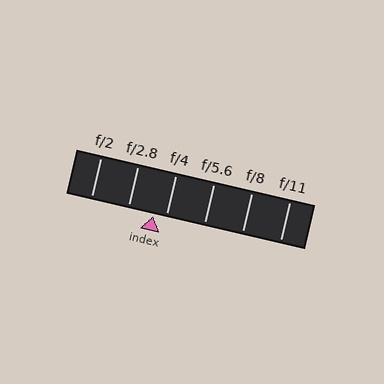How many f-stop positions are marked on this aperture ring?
There are 6 f-stop positions marked.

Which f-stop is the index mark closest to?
The index mark is closest to f/4.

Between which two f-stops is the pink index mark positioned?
The index mark is between f/2.8 and f/4.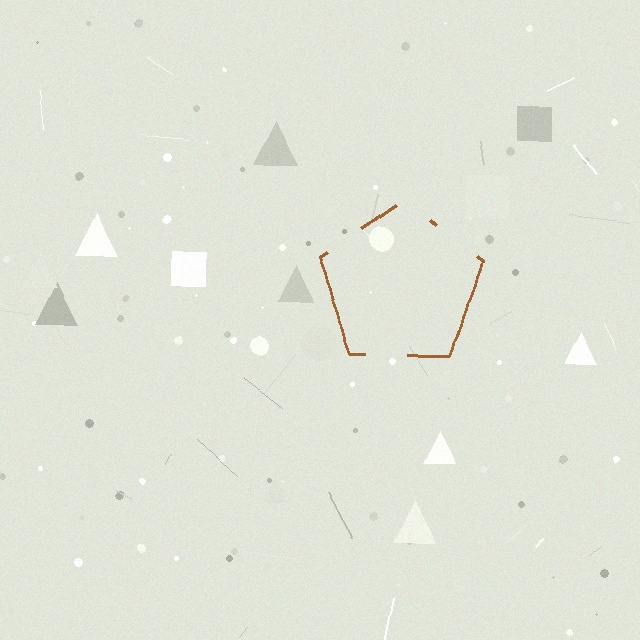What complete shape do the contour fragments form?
The contour fragments form a pentagon.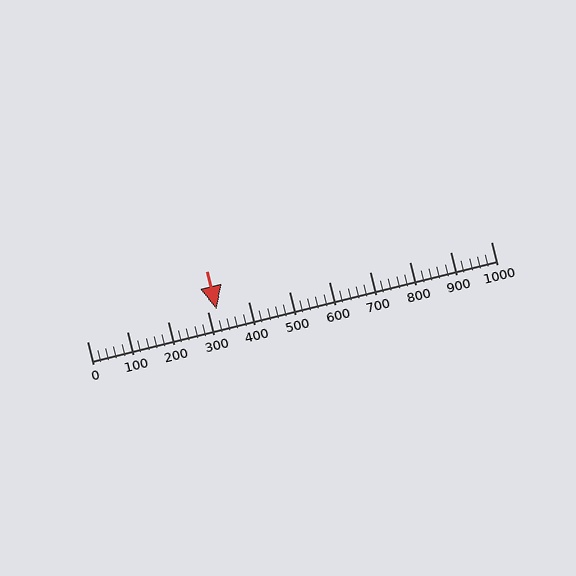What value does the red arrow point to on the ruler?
The red arrow points to approximately 322.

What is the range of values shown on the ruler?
The ruler shows values from 0 to 1000.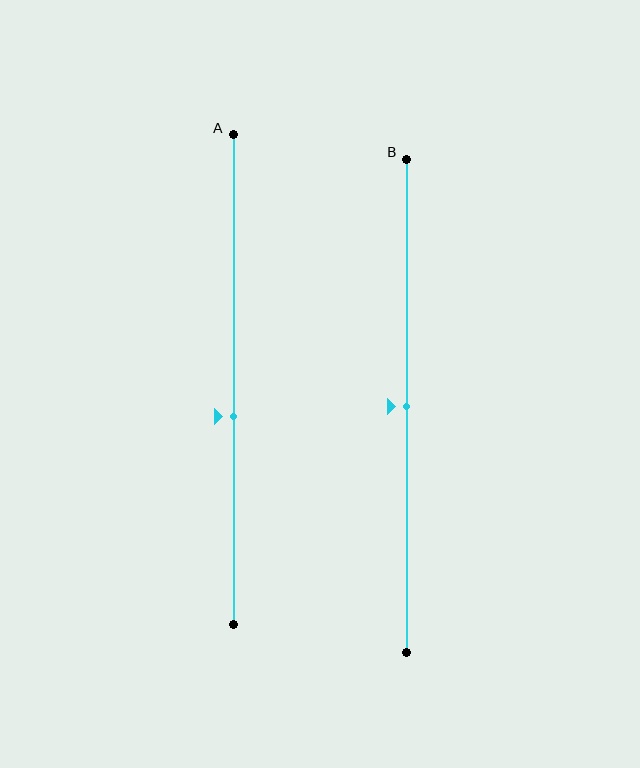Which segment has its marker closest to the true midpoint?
Segment B has its marker closest to the true midpoint.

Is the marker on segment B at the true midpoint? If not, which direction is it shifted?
Yes, the marker on segment B is at the true midpoint.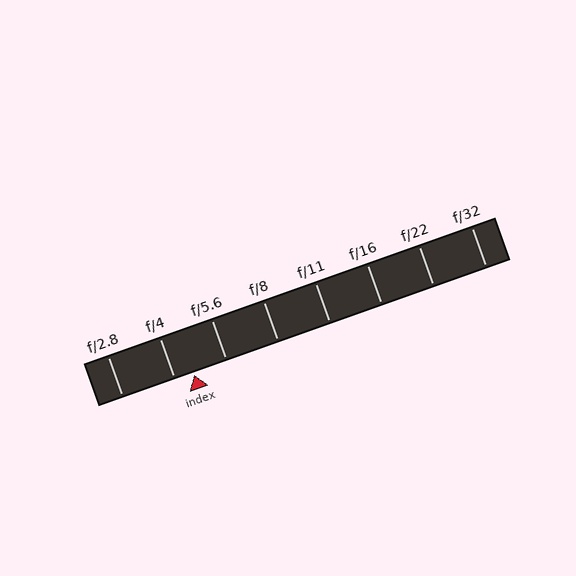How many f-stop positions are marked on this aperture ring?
There are 8 f-stop positions marked.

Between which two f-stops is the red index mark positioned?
The index mark is between f/4 and f/5.6.